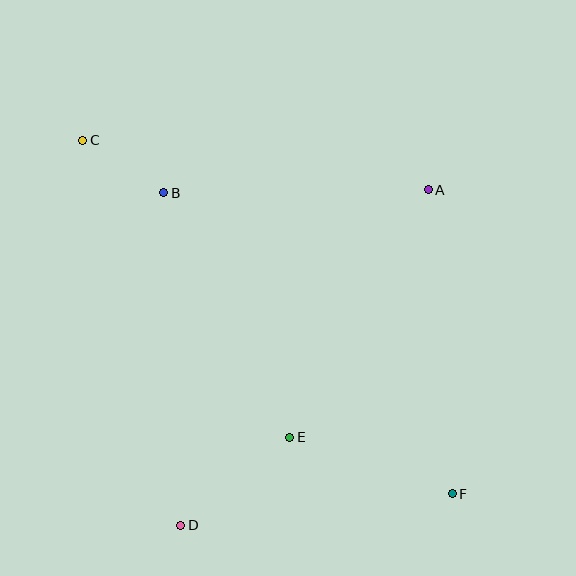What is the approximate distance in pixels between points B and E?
The distance between B and E is approximately 275 pixels.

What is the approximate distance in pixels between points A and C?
The distance between A and C is approximately 349 pixels.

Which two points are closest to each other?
Points B and C are closest to each other.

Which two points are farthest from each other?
Points C and F are farthest from each other.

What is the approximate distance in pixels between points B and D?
The distance between B and D is approximately 333 pixels.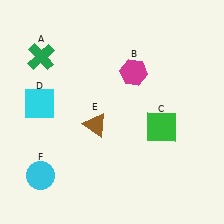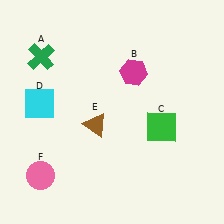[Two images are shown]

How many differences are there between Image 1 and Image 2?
There is 1 difference between the two images.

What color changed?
The circle (F) changed from cyan in Image 1 to pink in Image 2.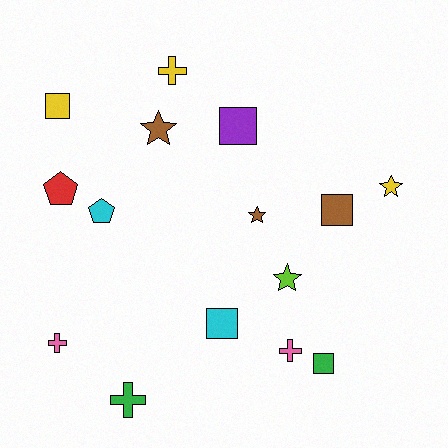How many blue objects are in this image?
There are no blue objects.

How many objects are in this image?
There are 15 objects.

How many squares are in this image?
There are 5 squares.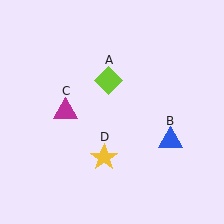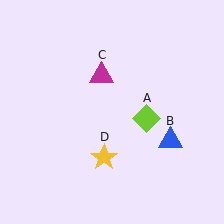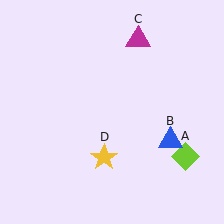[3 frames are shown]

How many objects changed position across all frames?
2 objects changed position: lime diamond (object A), magenta triangle (object C).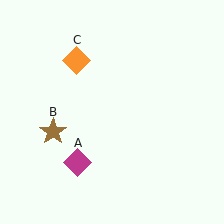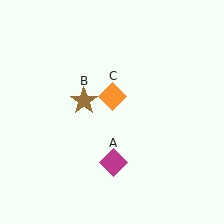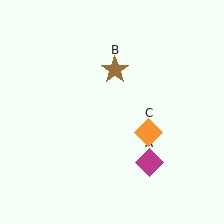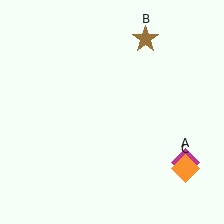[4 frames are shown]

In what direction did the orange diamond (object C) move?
The orange diamond (object C) moved down and to the right.